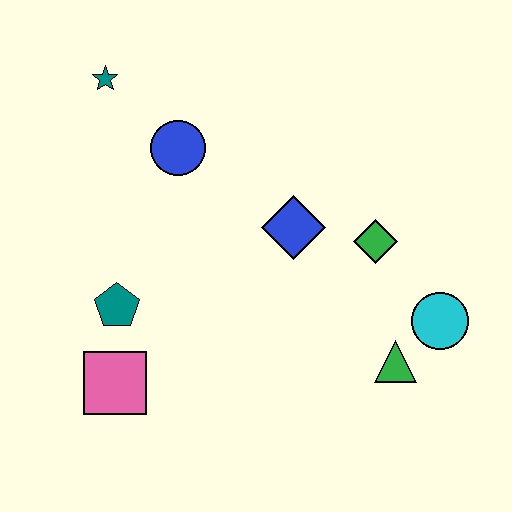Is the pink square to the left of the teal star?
No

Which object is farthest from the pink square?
The cyan circle is farthest from the pink square.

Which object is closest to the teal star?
The blue circle is closest to the teal star.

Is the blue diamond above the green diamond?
Yes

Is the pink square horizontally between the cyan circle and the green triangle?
No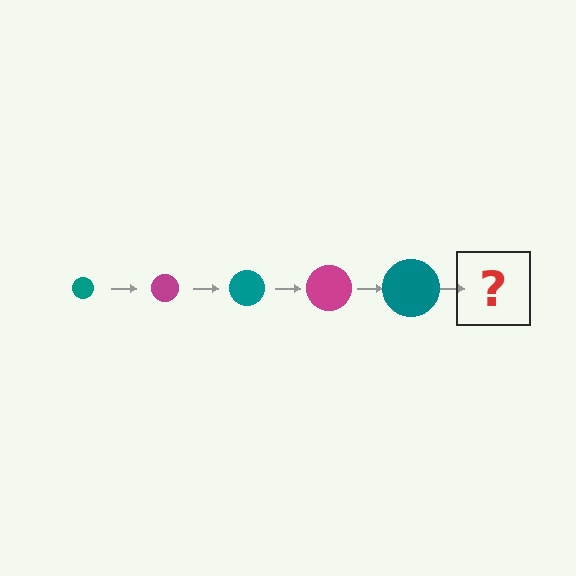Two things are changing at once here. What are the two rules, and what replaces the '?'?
The two rules are that the circle grows larger each step and the color cycles through teal and magenta. The '?' should be a magenta circle, larger than the previous one.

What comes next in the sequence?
The next element should be a magenta circle, larger than the previous one.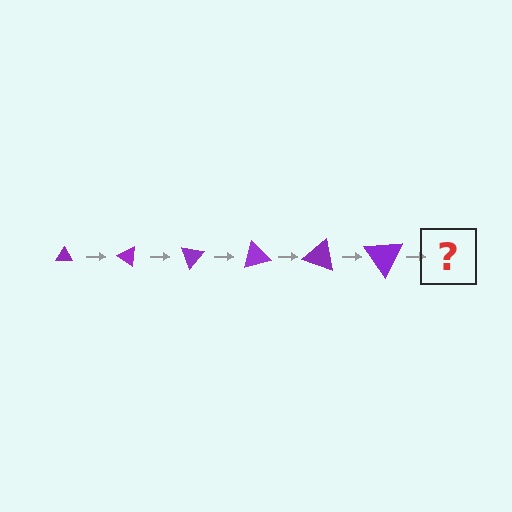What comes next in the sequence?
The next element should be a triangle, larger than the previous one and rotated 210 degrees from the start.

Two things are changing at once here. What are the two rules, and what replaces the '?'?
The two rules are that the triangle grows larger each step and it rotates 35 degrees each step. The '?' should be a triangle, larger than the previous one and rotated 210 degrees from the start.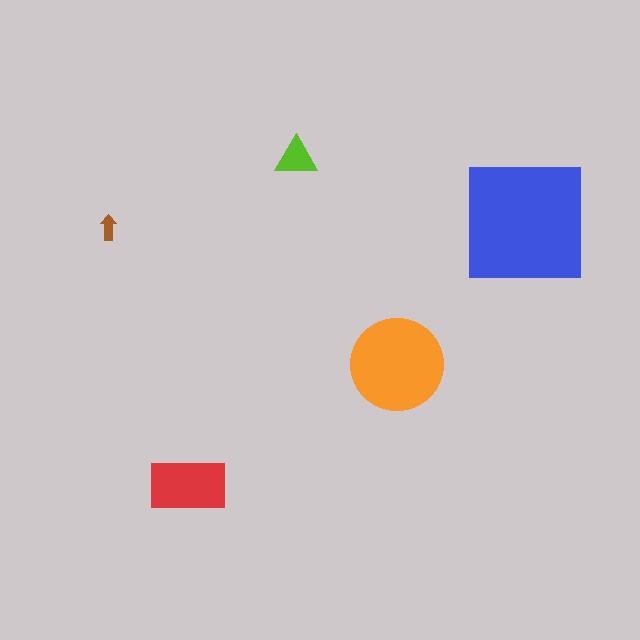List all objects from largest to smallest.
The blue square, the orange circle, the red rectangle, the lime triangle, the brown arrow.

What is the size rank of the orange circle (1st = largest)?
2nd.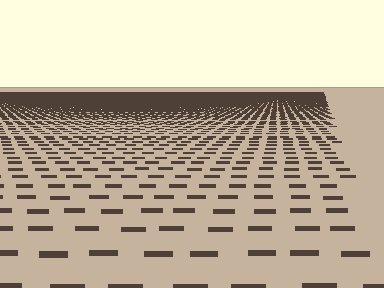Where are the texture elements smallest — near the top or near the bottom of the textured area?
Near the top.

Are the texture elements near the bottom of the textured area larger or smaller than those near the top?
Larger. Near the bottom, elements are closer to the viewer and appear at a bigger on-screen size.